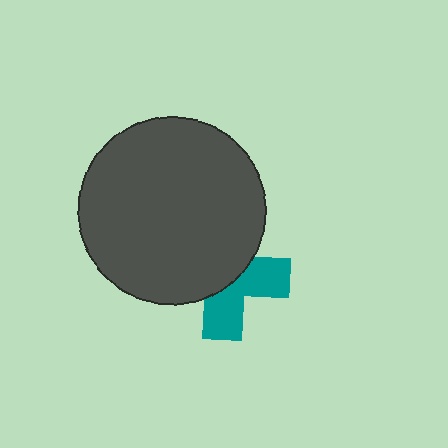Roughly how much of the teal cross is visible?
A small part of it is visible (roughly 44%).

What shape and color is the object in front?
The object in front is a dark gray circle.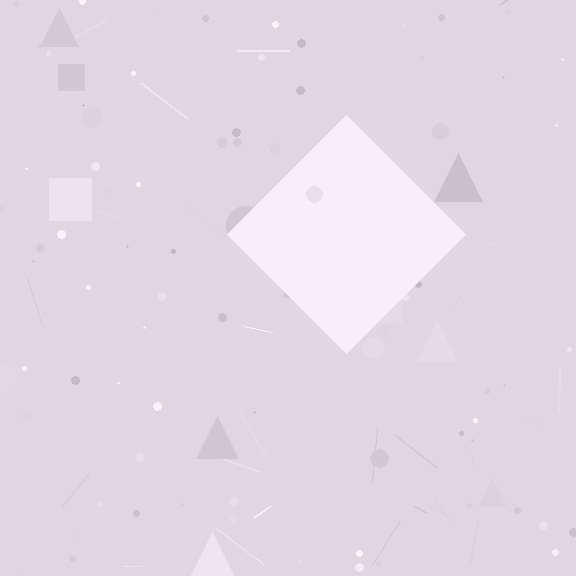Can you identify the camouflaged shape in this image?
The camouflaged shape is a diamond.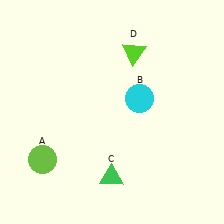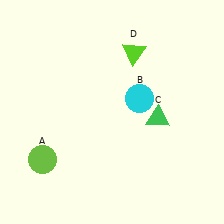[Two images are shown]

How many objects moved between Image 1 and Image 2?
1 object moved between the two images.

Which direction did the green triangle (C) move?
The green triangle (C) moved up.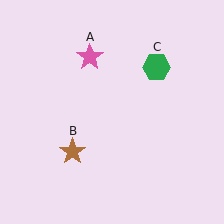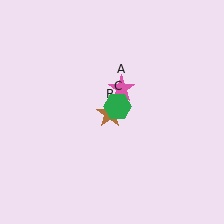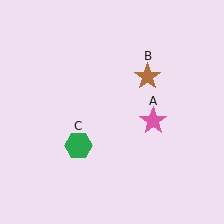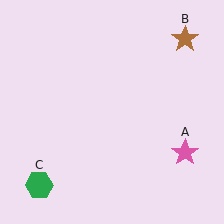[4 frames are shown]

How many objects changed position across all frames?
3 objects changed position: pink star (object A), brown star (object B), green hexagon (object C).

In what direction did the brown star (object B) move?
The brown star (object B) moved up and to the right.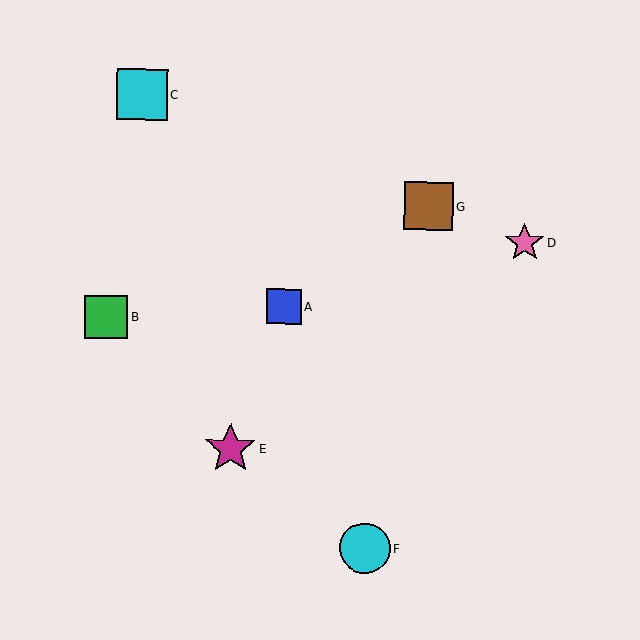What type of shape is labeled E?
Shape E is a magenta star.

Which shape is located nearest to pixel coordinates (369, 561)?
The cyan circle (labeled F) at (365, 548) is nearest to that location.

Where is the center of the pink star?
The center of the pink star is at (525, 243).